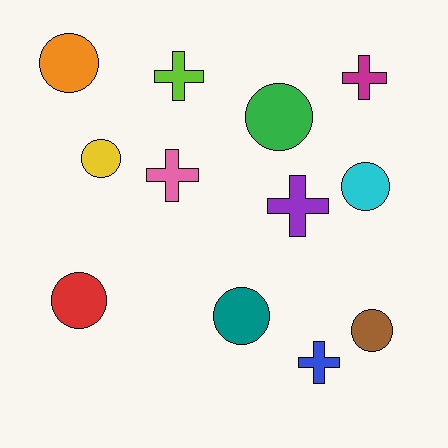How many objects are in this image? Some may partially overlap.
There are 12 objects.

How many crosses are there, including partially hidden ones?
There are 5 crosses.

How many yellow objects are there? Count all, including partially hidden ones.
There is 1 yellow object.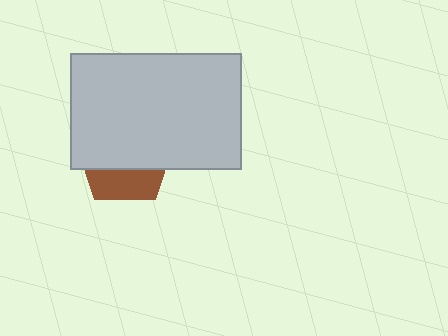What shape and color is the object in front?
The object in front is a light gray rectangle.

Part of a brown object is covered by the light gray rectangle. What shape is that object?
It is a pentagon.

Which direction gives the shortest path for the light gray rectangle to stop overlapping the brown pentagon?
Moving up gives the shortest separation.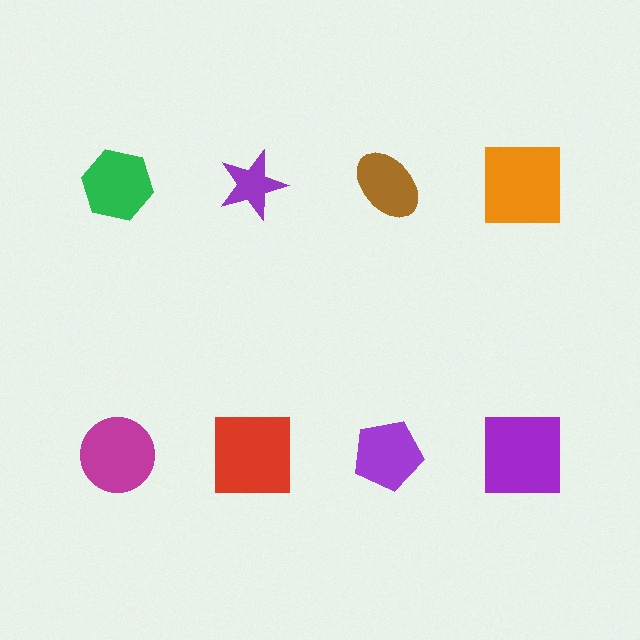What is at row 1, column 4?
An orange square.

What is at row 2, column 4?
A purple square.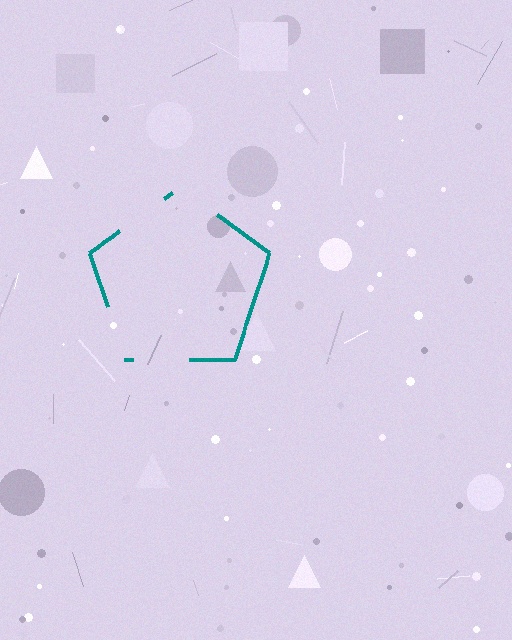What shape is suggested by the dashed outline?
The dashed outline suggests a pentagon.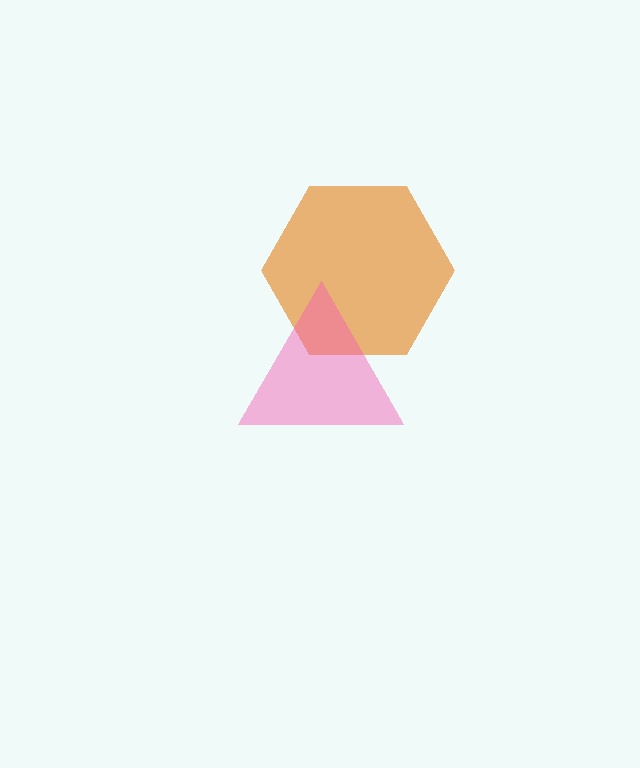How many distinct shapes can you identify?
There are 2 distinct shapes: an orange hexagon, a pink triangle.